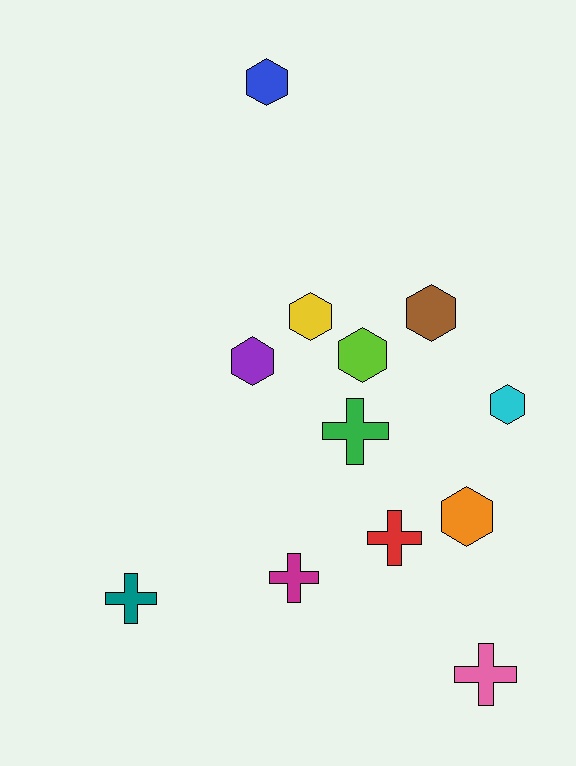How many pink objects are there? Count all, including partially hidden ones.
There is 1 pink object.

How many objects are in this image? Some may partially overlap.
There are 12 objects.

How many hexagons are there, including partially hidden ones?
There are 7 hexagons.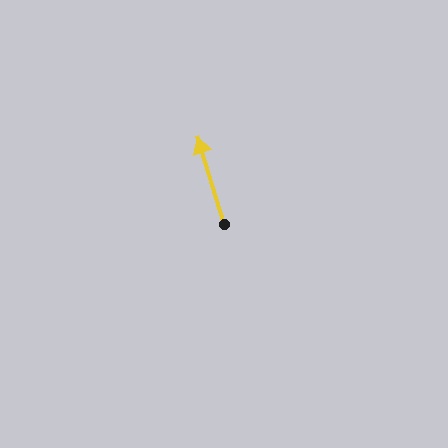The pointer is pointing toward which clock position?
Roughly 11 o'clock.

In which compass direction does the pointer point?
North.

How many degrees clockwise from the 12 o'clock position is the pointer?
Approximately 343 degrees.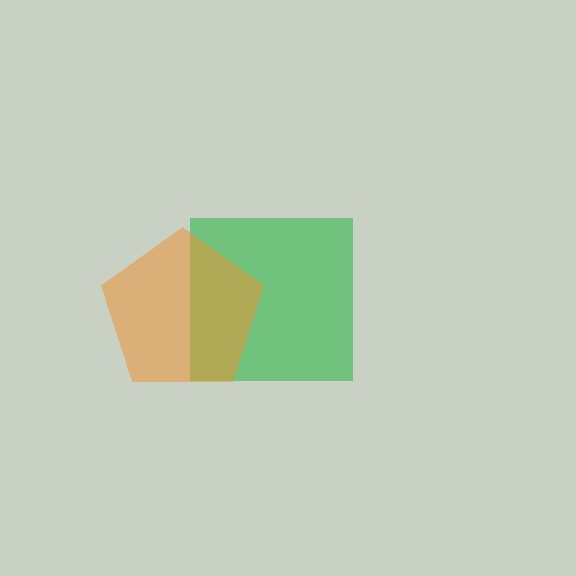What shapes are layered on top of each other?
The layered shapes are: a green square, an orange pentagon.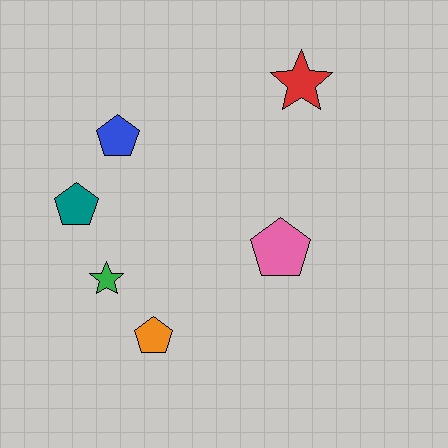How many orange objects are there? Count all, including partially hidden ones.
There is 1 orange object.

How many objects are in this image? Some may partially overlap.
There are 6 objects.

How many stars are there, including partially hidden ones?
There are 2 stars.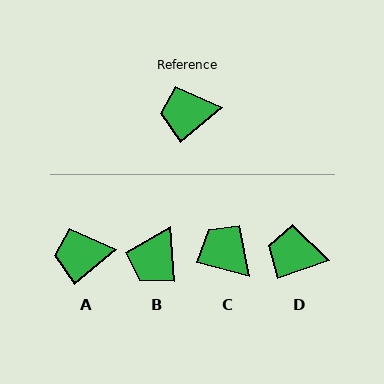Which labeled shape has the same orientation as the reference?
A.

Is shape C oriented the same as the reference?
No, it is off by about 54 degrees.